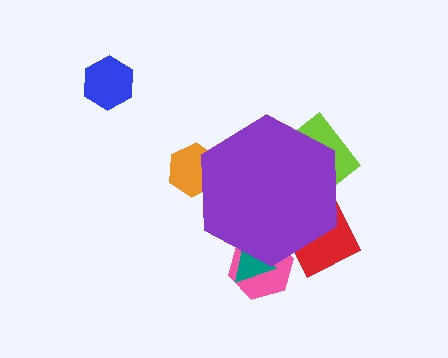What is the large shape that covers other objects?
A purple hexagon.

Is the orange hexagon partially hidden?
Yes, the orange hexagon is partially hidden behind the purple hexagon.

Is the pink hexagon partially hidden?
Yes, the pink hexagon is partially hidden behind the purple hexagon.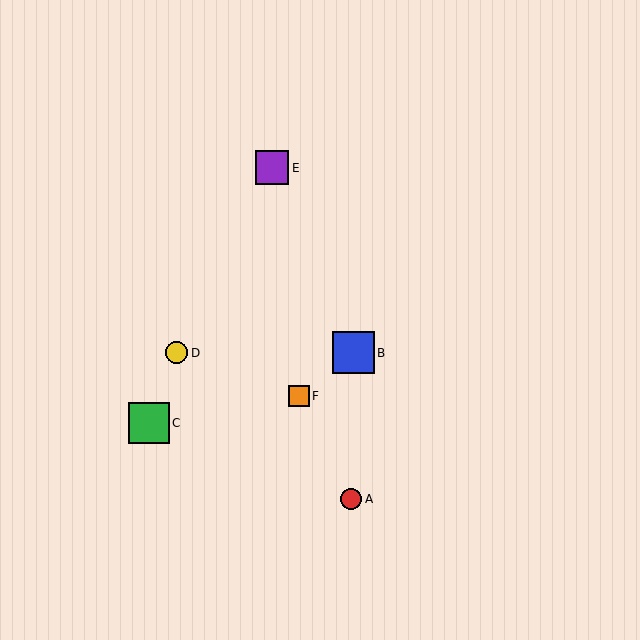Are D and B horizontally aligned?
Yes, both are at y≈353.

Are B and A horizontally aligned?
No, B is at y≈353 and A is at y≈499.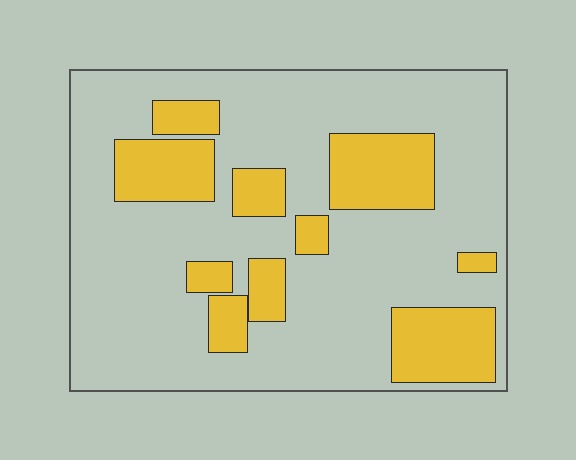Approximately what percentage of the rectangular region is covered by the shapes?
Approximately 25%.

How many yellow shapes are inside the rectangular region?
10.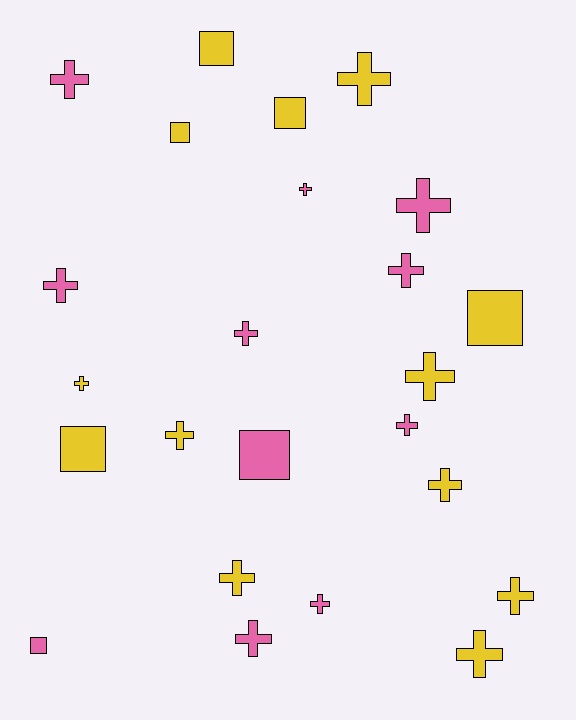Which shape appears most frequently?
Cross, with 17 objects.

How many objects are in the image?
There are 24 objects.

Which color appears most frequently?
Yellow, with 13 objects.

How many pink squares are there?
There are 2 pink squares.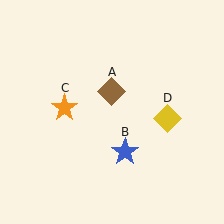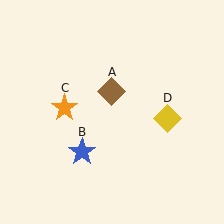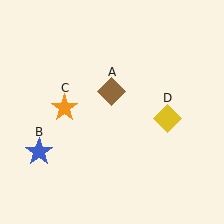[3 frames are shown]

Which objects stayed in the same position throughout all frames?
Brown diamond (object A) and orange star (object C) and yellow diamond (object D) remained stationary.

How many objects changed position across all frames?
1 object changed position: blue star (object B).